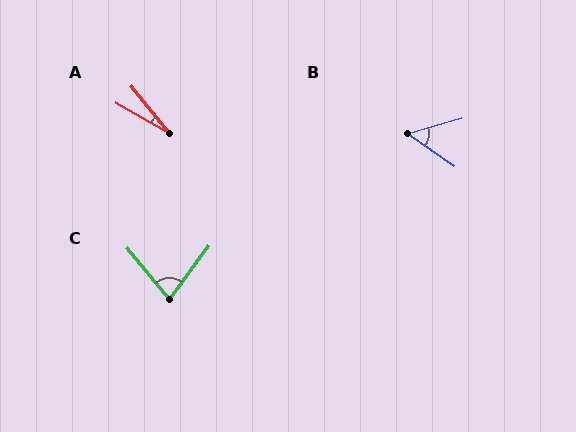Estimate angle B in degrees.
Approximately 51 degrees.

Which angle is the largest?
C, at approximately 76 degrees.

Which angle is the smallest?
A, at approximately 22 degrees.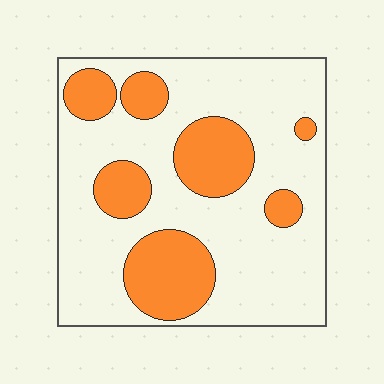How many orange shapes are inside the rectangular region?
7.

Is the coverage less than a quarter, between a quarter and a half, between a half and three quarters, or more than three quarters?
Between a quarter and a half.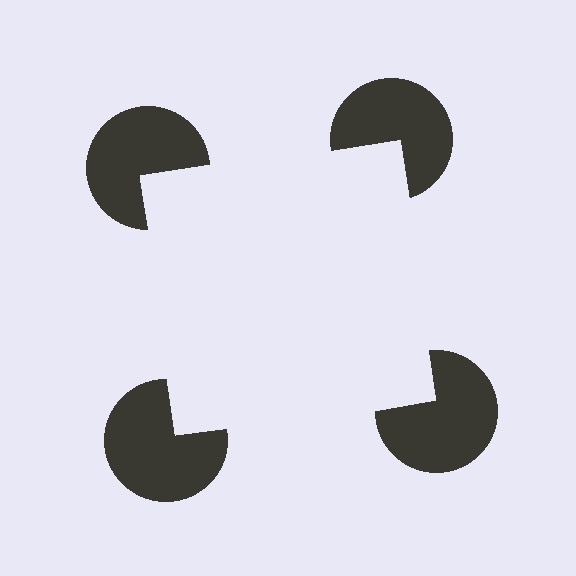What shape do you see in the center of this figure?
An illusory square — its edges are inferred from the aligned wedge cuts in the pac-man discs, not physically drawn.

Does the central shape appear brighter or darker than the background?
It typically appears slightly brighter than the background, even though no actual brightness change is drawn.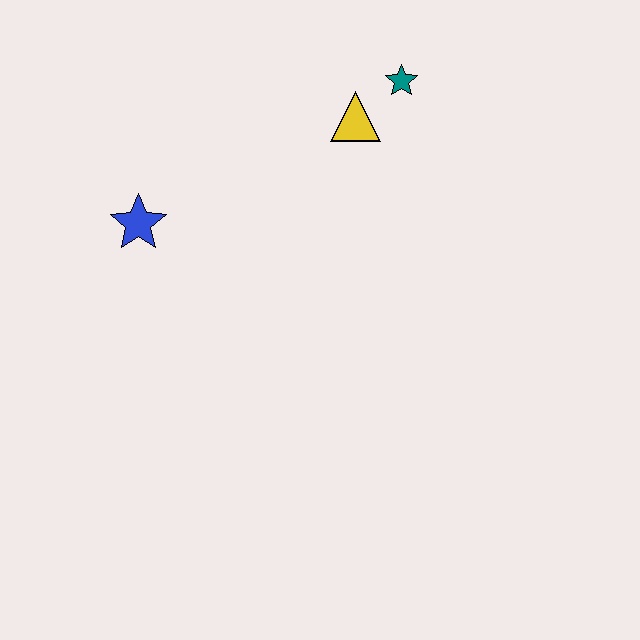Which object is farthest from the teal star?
The blue star is farthest from the teal star.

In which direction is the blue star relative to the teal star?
The blue star is to the left of the teal star.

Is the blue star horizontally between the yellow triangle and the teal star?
No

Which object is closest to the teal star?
The yellow triangle is closest to the teal star.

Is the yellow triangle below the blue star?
No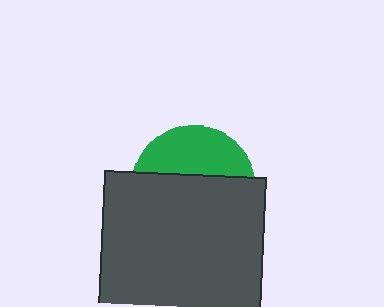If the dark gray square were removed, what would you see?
You would see the complete green circle.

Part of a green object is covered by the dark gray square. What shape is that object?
It is a circle.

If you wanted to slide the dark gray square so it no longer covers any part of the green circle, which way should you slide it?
Slide it down — that is the most direct way to separate the two shapes.